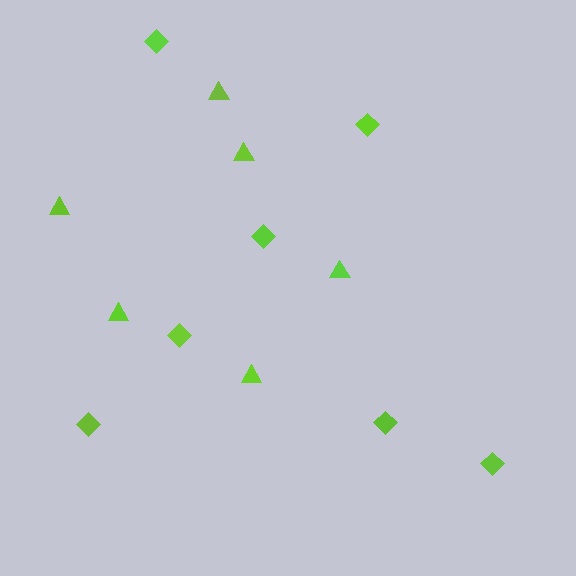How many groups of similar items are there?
There are 2 groups: one group of diamonds (7) and one group of triangles (6).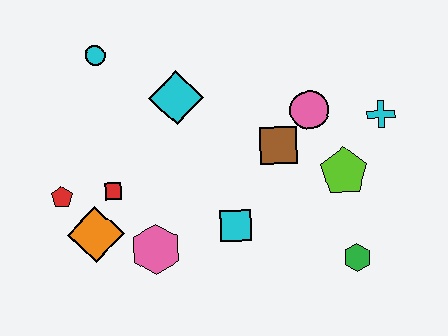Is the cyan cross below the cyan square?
No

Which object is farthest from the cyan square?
The cyan circle is farthest from the cyan square.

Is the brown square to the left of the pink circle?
Yes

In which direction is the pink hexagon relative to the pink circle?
The pink hexagon is to the left of the pink circle.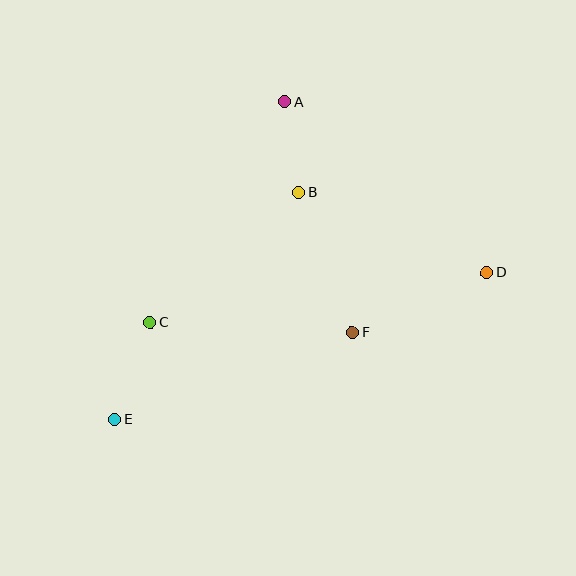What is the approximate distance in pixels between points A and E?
The distance between A and E is approximately 360 pixels.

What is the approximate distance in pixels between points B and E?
The distance between B and E is approximately 293 pixels.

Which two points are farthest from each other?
Points D and E are farthest from each other.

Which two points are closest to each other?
Points A and B are closest to each other.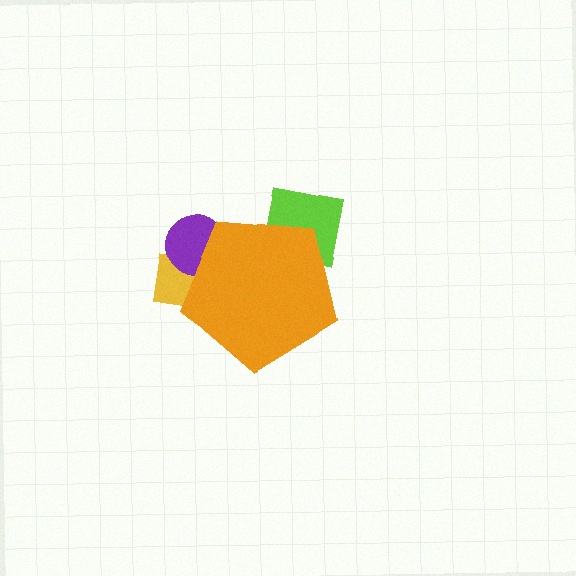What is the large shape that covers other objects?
An orange pentagon.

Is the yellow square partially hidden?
Yes, the yellow square is partially hidden behind the orange pentagon.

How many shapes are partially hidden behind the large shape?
3 shapes are partially hidden.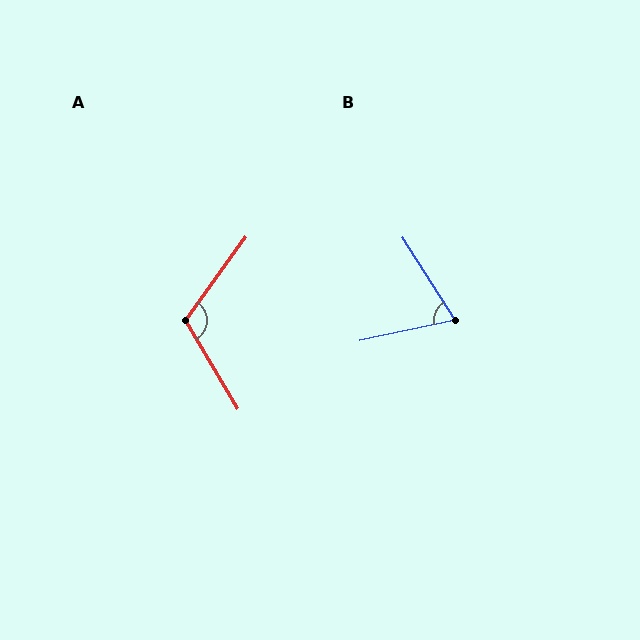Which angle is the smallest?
B, at approximately 70 degrees.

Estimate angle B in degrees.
Approximately 70 degrees.